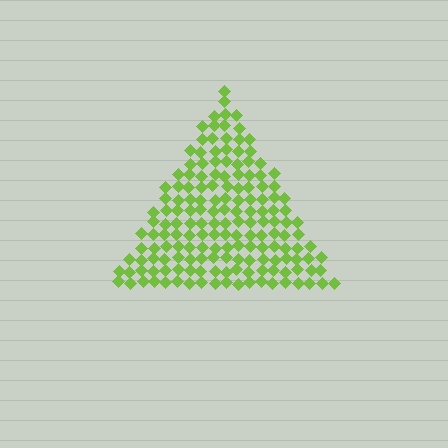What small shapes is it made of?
It is made of small diamonds.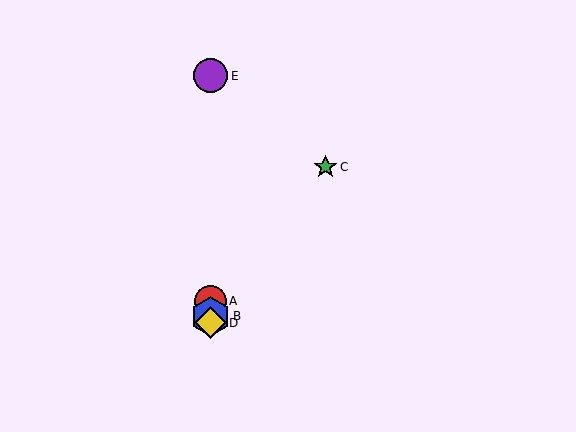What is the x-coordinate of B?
Object B is at x≈210.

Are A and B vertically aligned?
Yes, both are at x≈210.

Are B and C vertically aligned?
No, B is at x≈210 and C is at x≈326.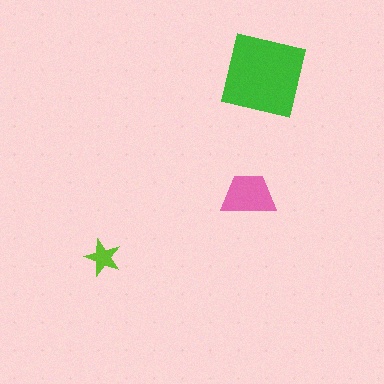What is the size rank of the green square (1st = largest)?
1st.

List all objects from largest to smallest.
The green square, the pink trapezoid, the lime star.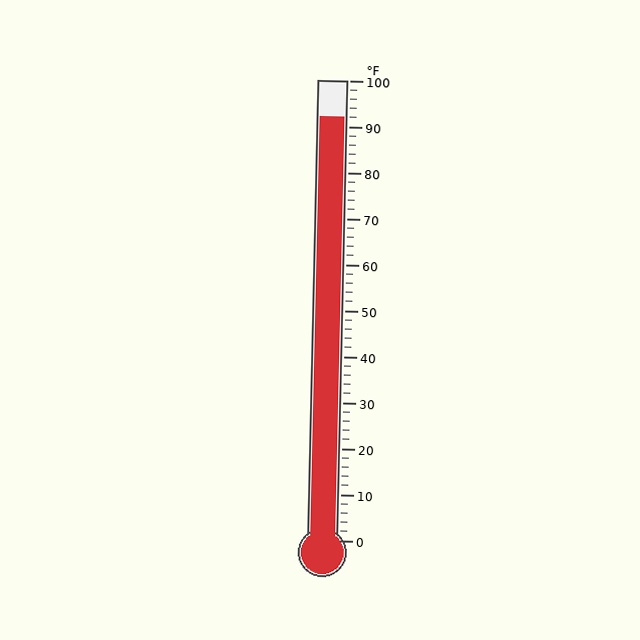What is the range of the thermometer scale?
The thermometer scale ranges from 0°F to 100°F.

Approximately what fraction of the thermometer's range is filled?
The thermometer is filled to approximately 90% of its range.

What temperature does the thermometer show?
The thermometer shows approximately 92°F.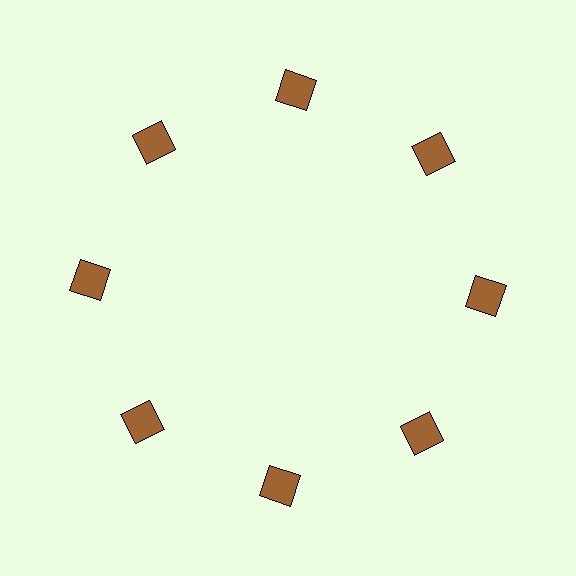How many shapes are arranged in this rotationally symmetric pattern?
There are 8 shapes, arranged in 8 groups of 1.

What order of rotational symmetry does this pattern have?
This pattern has 8-fold rotational symmetry.